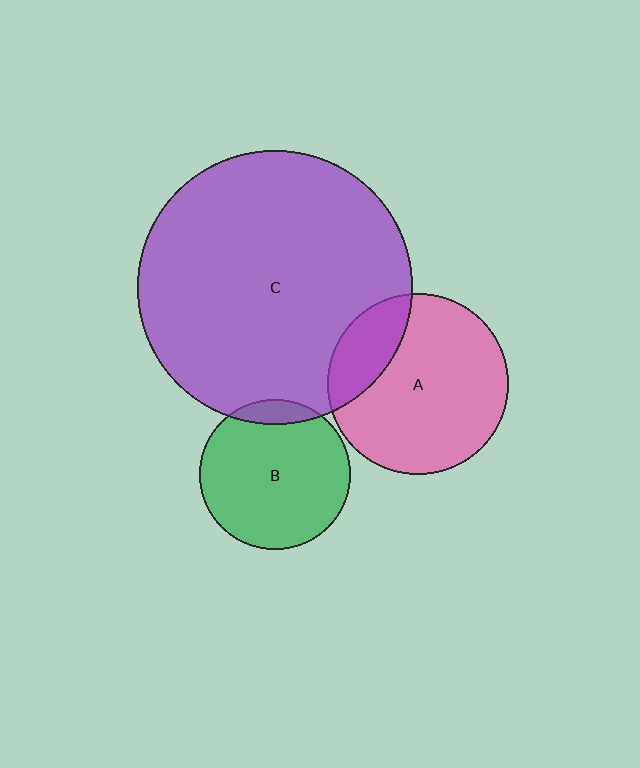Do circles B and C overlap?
Yes.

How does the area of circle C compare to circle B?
Approximately 3.3 times.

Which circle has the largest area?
Circle C (purple).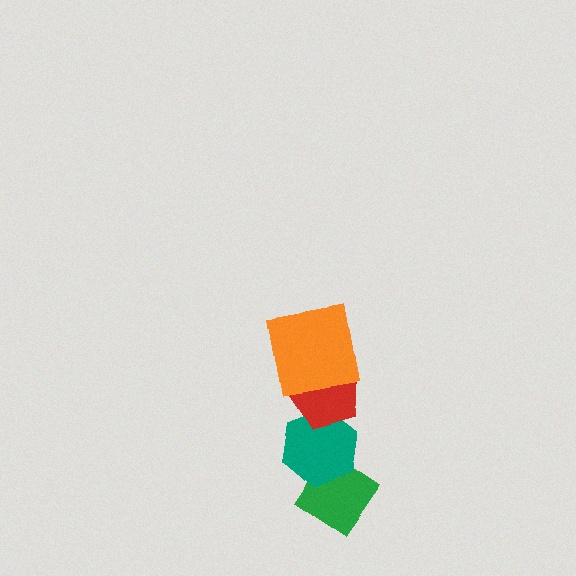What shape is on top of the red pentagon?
The orange square is on top of the red pentagon.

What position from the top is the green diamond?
The green diamond is 4th from the top.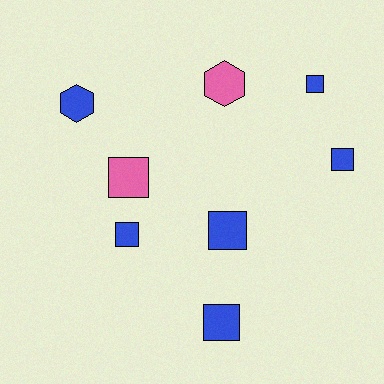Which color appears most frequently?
Blue, with 6 objects.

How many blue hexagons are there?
There is 1 blue hexagon.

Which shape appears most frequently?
Square, with 6 objects.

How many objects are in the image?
There are 8 objects.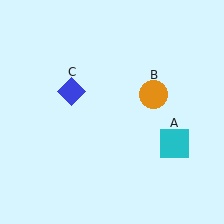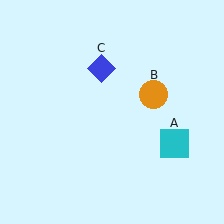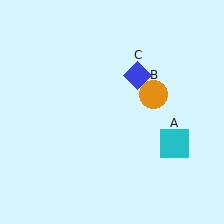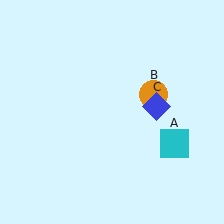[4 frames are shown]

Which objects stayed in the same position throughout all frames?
Cyan square (object A) and orange circle (object B) remained stationary.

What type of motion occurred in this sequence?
The blue diamond (object C) rotated clockwise around the center of the scene.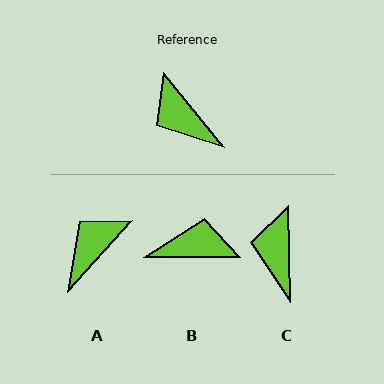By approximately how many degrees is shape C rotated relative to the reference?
Approximately 38 degrees clockwise.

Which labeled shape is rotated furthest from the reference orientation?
B, about 129 degrees away.